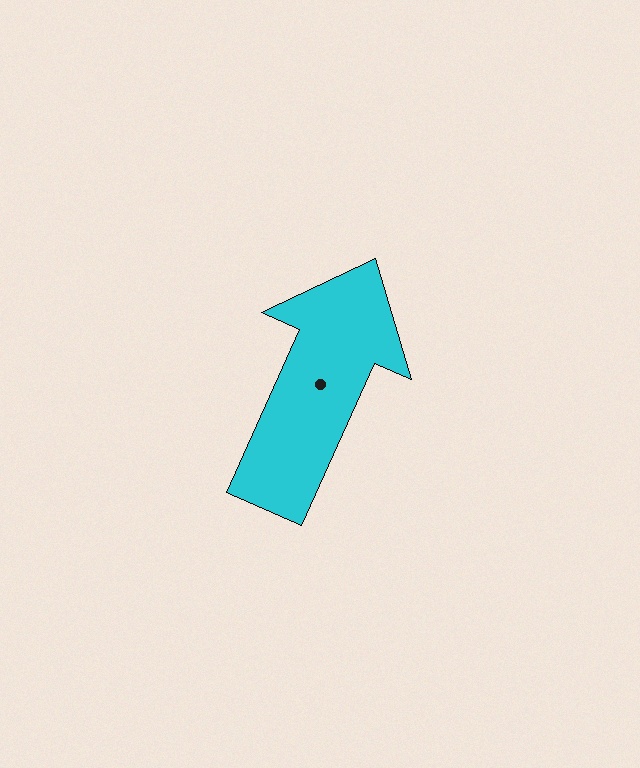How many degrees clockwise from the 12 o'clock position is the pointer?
Approximately 24 degrees.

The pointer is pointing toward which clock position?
Roughly 1 o'clock.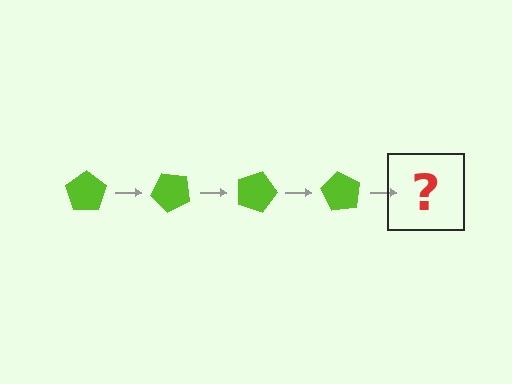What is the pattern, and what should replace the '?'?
The pattern is that the pentagon rotates 45 degrees each step. The '?' should be a lime pentagon rotated 180 degrees.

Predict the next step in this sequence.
The next step is a lime pentagon rotated 180 degrees.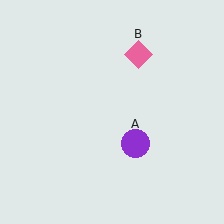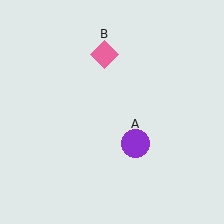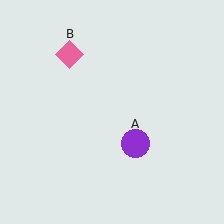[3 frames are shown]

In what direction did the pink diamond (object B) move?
The pink diamond (object B) moved left.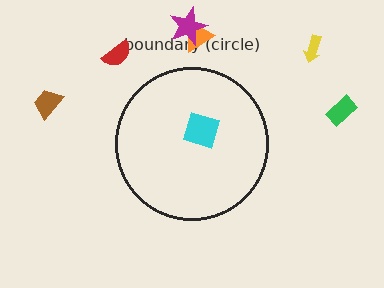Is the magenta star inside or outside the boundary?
Outside.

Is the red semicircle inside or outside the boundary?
Outside.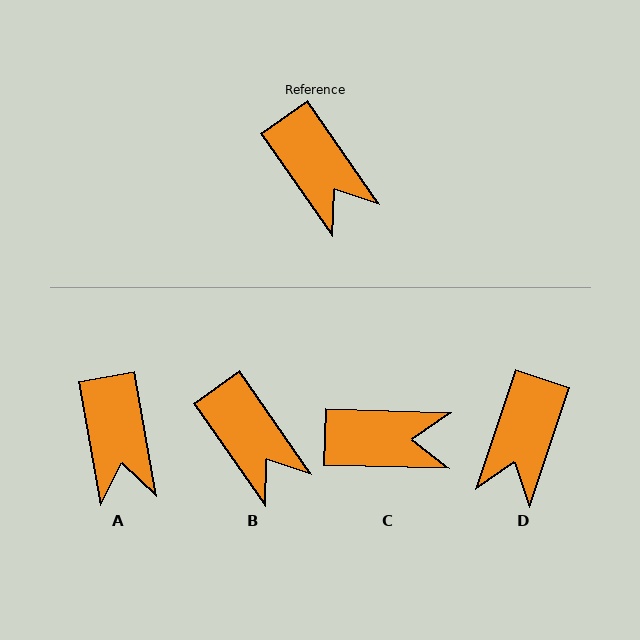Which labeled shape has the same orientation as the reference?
B.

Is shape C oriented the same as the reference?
No, it is off by about 54 degrees.